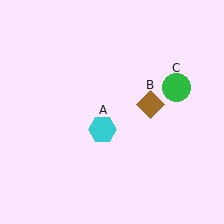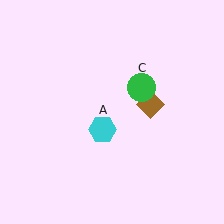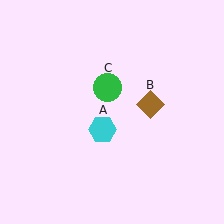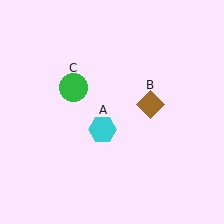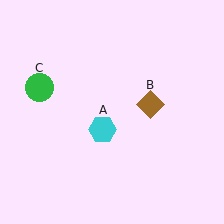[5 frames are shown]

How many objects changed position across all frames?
1 object changed position: green circle (object C).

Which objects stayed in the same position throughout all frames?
Cyan hexagon (object A) and brown diamond (object B) remained stationary.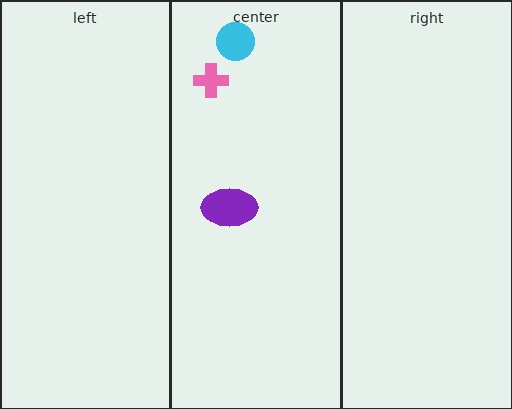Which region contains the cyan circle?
The center region.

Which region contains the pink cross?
The center region.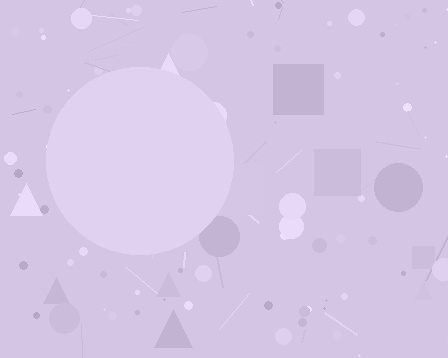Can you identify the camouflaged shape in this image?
The camouflaged shape is a circle.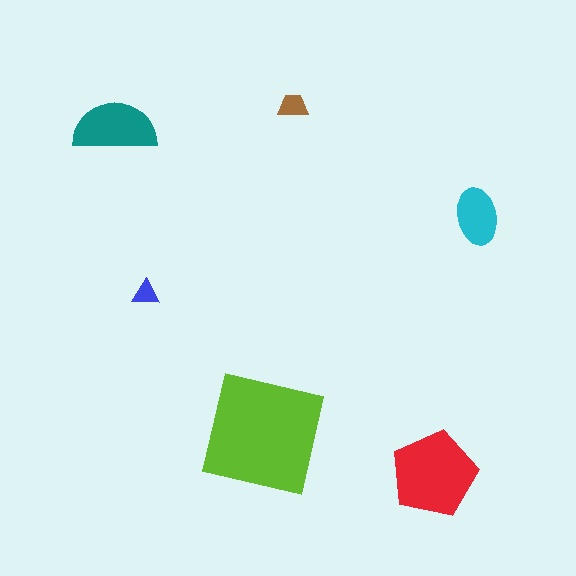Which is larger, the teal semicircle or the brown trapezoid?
The teal semicircle.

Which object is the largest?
The lime square.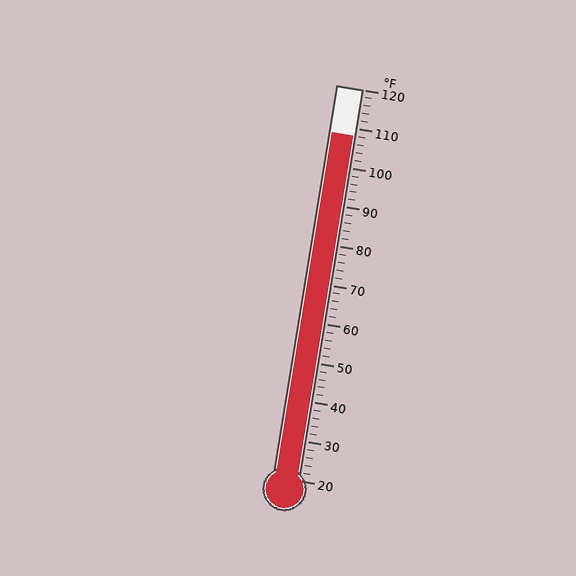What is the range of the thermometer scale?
The thermometer scale ranges from 20°F to 120°F.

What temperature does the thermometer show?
The thermometer shows approximately 108°F.